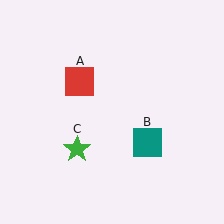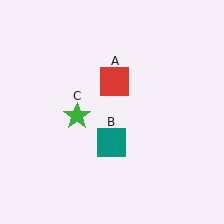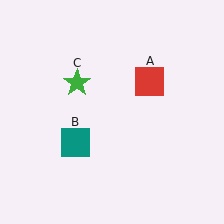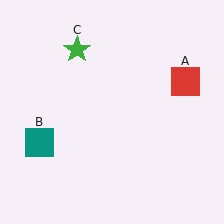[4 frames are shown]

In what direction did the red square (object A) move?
The red square (object A) moved right.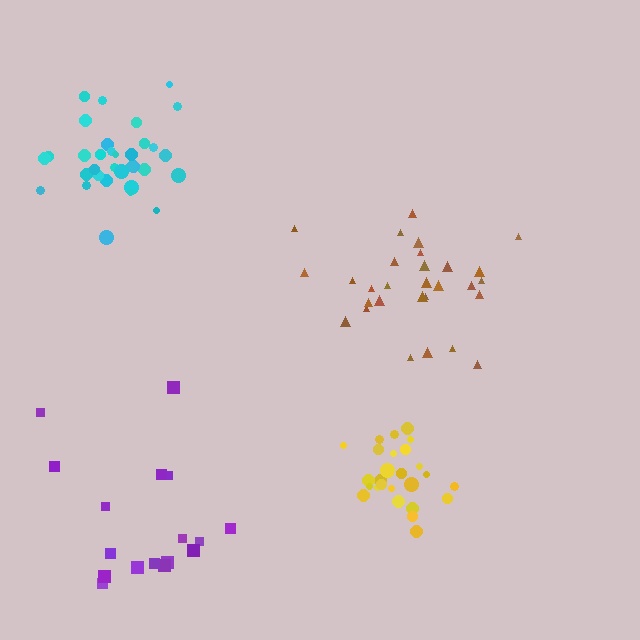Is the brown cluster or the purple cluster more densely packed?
Brown.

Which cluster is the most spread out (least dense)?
Purple.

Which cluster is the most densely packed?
Yellow.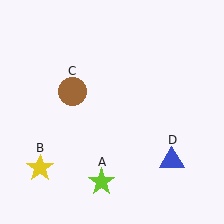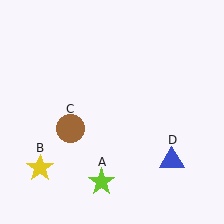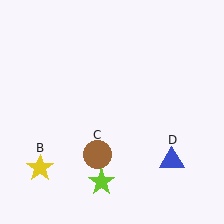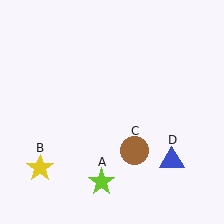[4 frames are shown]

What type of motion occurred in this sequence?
The brown circle (object C) rotated counterclockwise around the center of the scene.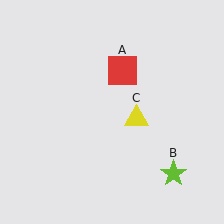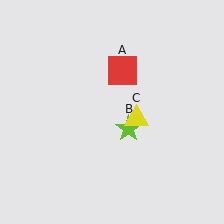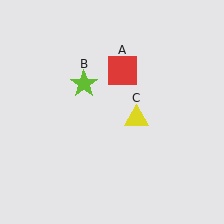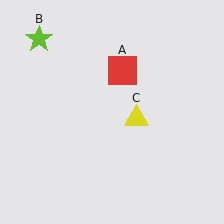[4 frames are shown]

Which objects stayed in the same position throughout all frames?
Red square (object A) and yellow triangle (object C) remained stationary.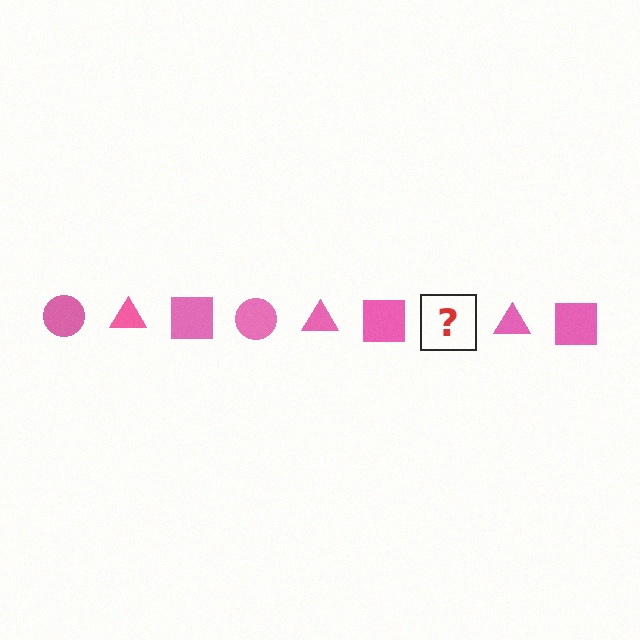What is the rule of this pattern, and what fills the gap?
The rule is that the pattern cycles through circle, triangle, square shapes in pink. The gap should be filled with a pink circle.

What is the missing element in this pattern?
The missing element is a pink circle.